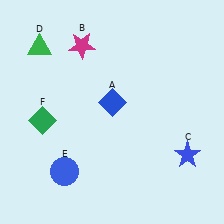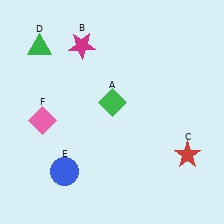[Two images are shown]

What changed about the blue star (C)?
In Image 1, C is blue. In Image 2, it changed to red.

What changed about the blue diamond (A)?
In Image 1, A is blue. In Image 2, it changed to green.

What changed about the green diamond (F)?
In Image 1, F is green. In Image 2, it changed to pink.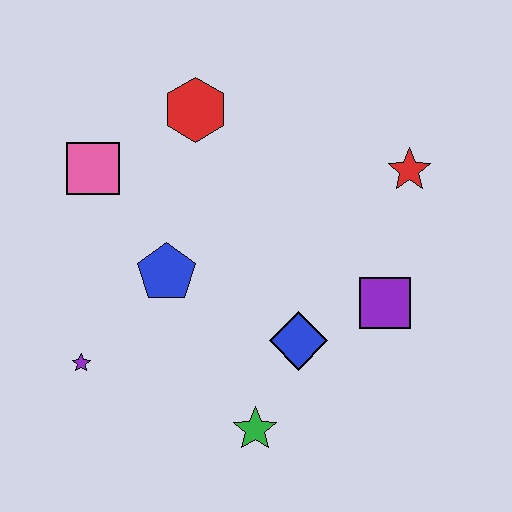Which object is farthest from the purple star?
The red star is farthest from the purple star.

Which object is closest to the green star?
The blue diamond is closest to the green star.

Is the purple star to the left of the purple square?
Yes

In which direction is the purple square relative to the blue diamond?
The purple square is to the right of the blue diamond.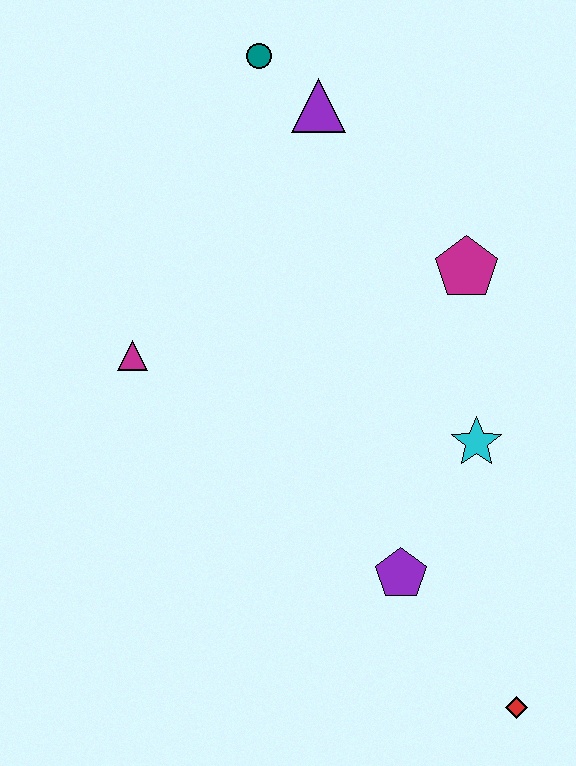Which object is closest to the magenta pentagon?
The cyan star is closest to the magenta pentagon.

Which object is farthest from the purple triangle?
The red diamond is farthest from the purple triangle.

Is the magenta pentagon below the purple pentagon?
No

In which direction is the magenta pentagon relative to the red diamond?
The magenta pentagon is above the red diamond.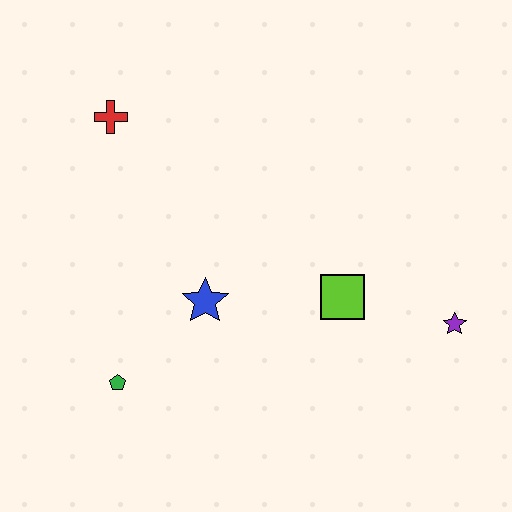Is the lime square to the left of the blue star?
No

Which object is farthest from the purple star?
The red cross is farthest from the purple star.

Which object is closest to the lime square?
The purple star is closest to the lime square.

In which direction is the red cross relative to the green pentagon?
The red cross is above the green pentagon.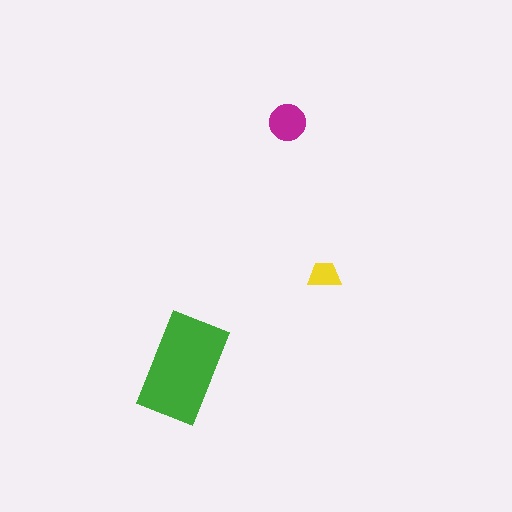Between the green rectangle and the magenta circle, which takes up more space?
The green rectangle.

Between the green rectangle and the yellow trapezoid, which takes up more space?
The green rectangle.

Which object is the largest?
The green rectangle.